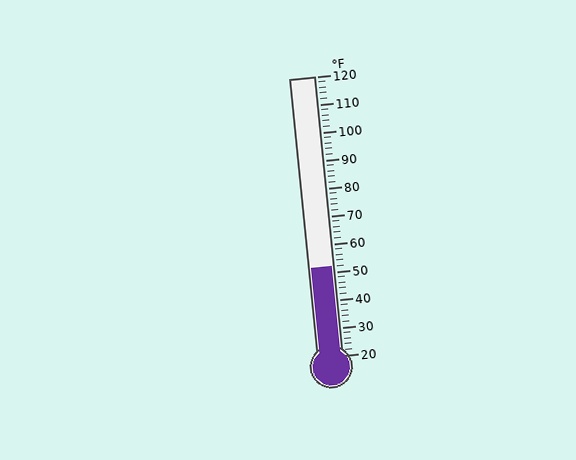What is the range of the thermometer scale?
The thermometer scale ranges from 20°F to 120°F.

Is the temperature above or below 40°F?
The temperature is above 40°F.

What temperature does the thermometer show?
The thermometer shows approximately 52°F.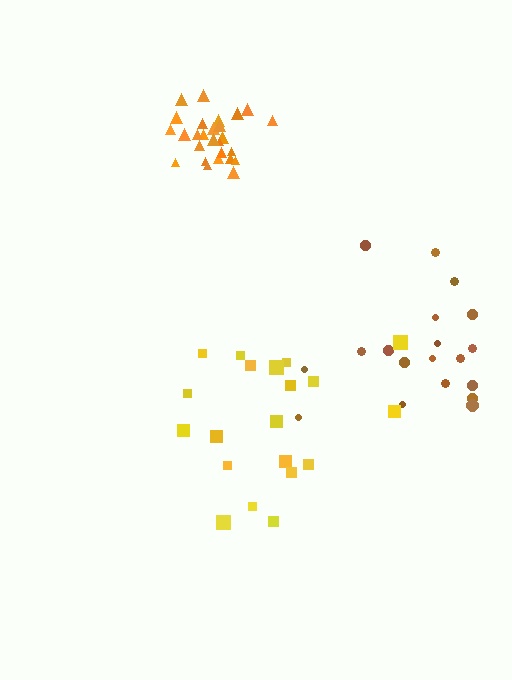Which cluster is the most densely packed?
Orange.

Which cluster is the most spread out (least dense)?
Brown.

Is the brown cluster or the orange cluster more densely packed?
Orange.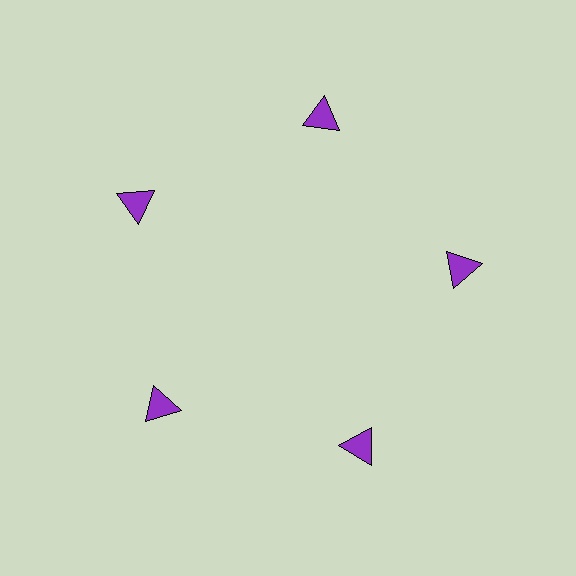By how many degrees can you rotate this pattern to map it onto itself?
The pattern maps onto itself every 72 degrees of rotation.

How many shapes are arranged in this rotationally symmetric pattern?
There are 5 shapes, arranged in 5 groups of 1.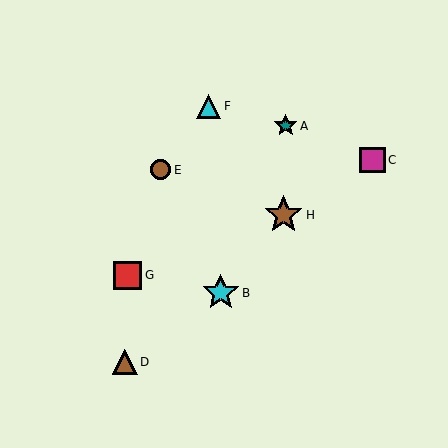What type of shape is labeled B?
Shape B is a cyan star.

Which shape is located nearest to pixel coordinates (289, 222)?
The brown star (labeled H) at (284, 215) is nearest to that location.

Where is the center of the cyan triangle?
The center of the cyan triangle is at (209, 106).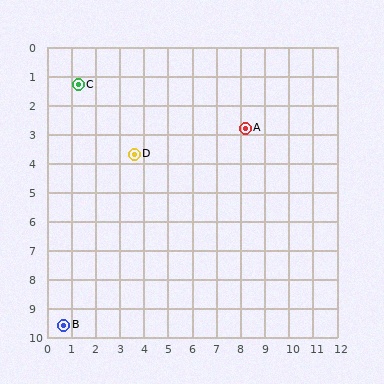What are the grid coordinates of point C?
Point C is at approximately (1.3, 1.3).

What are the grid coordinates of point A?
Point A is at approximately (8.2, 2.8).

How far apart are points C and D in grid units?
Points C and D are about 3.3 grid units apart.